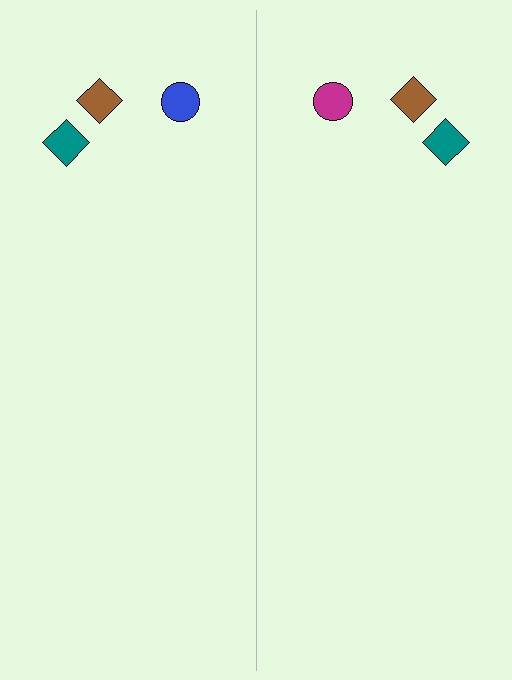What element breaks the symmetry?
The magenta circle on the right side breaks the symmetry — its mirror counterpart is blue.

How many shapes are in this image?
There are 6 shapes in this image.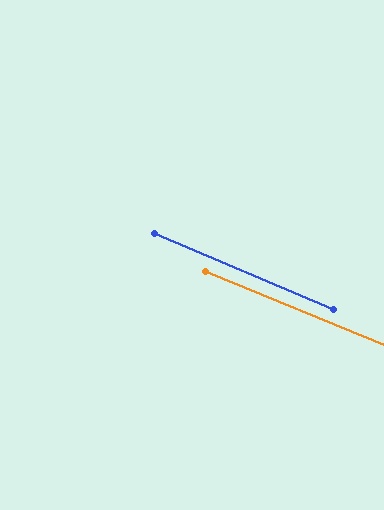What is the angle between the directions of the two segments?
Approximately 1 degree.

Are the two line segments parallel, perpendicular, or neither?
Parallel — their directions differ by only 0.8°.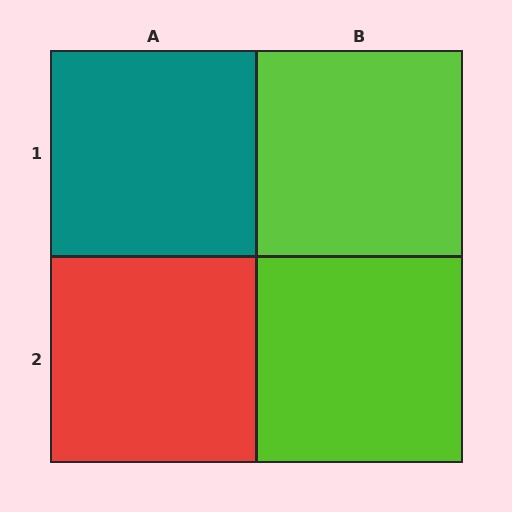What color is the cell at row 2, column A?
Red.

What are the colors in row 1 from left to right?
Teal, lime.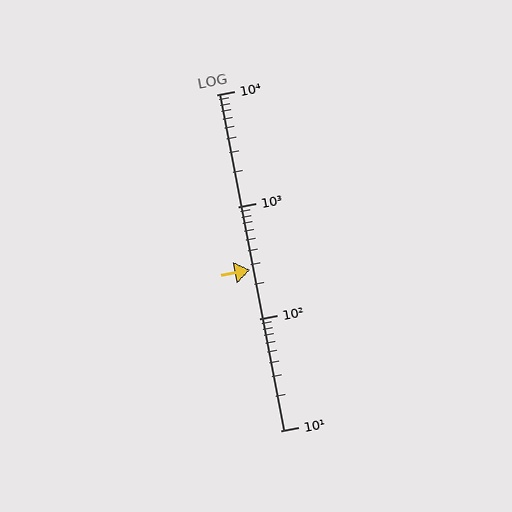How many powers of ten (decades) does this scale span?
The scale spans 3 decades, from 10 to 10000.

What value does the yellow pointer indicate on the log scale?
The pointer indicates approximately 270.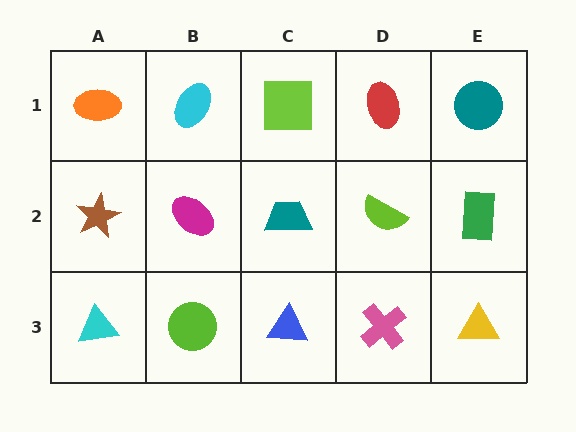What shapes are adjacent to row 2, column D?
A red ellipse (row 1, column D), a pink cross (row 3, column D), a teal trapezoid (row 2, column C), a green rectangle (row 2, column E).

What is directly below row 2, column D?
A pink cross.